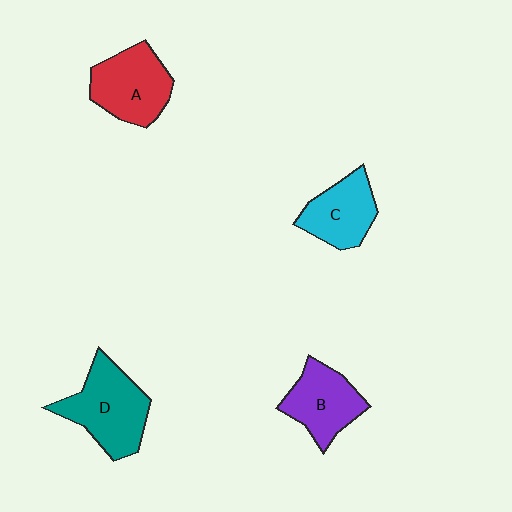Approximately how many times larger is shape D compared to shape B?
Approximately 1.3 times.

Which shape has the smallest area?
Shape C (cyan).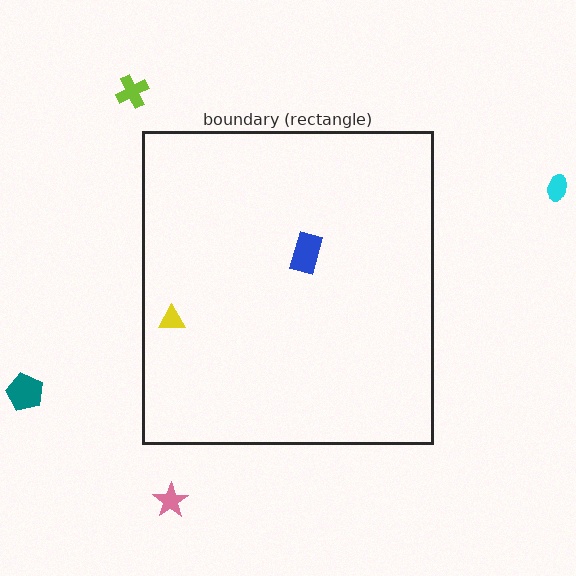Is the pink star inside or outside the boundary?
Outside.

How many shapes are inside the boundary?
2 inside, 4 outside.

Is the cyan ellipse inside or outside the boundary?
Outside.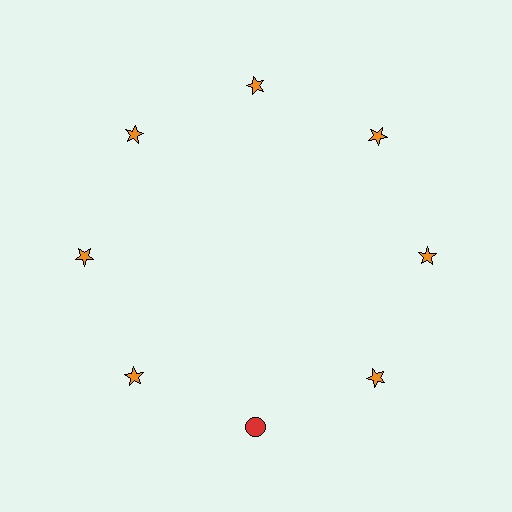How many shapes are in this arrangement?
There are 8 shapes arranged in a ring pattern.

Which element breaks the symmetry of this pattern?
The red circle at roughly the 6 o'clock position breaks the symmetry. All other shapes are orange stars.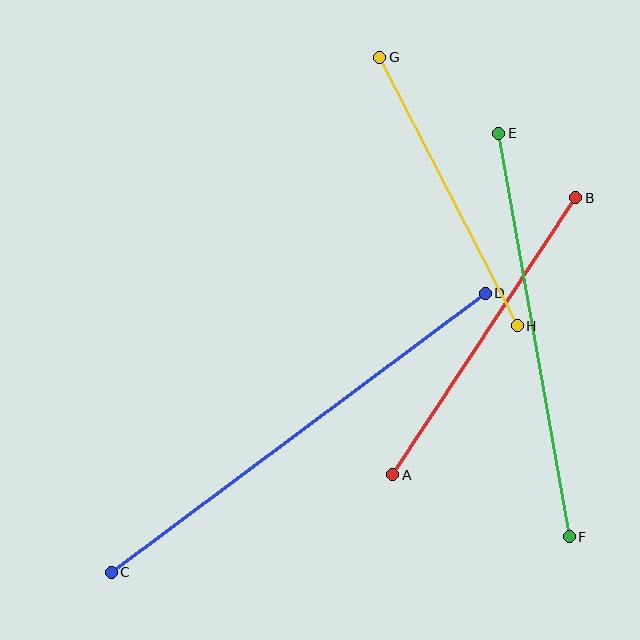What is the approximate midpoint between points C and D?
The midpoint is at approximately (298, 433) pixels.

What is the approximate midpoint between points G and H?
The midpoint is at approximately (449, 191) pixels.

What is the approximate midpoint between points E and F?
The midpoint is at approximately (534, 335) pixels.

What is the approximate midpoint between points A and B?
The midpoint is at approximately (484, 336) pixels.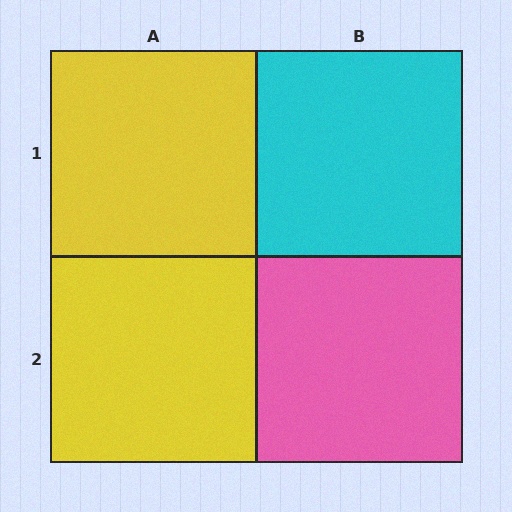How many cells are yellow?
2 cells are yellow.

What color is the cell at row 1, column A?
Yellow.